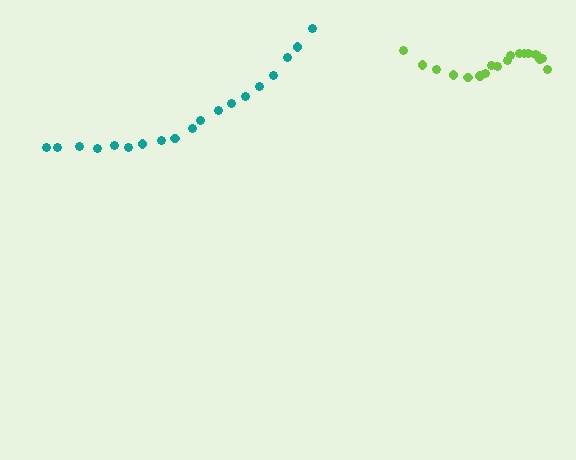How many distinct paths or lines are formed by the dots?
There are 2 distinct paths.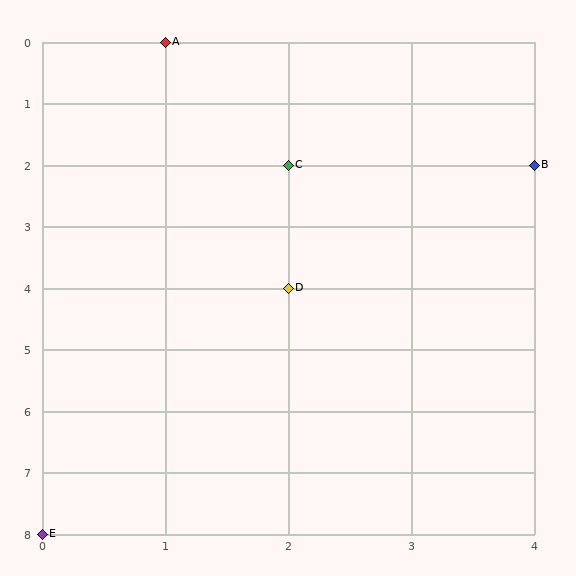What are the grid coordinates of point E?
Point E is at grid coordinates (0, 8).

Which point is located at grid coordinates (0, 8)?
Point E is at (0, 8).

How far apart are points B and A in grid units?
Points B and A are 3 columns and 2 rows apart (about 3.6 grid units diagonally).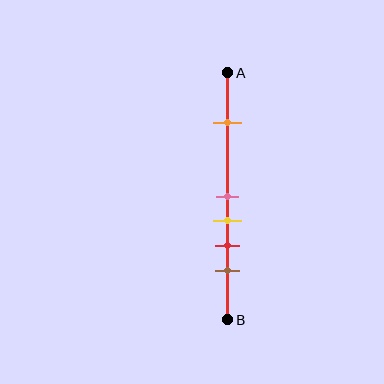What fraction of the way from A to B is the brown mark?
The brown mark is approximately 80% (0.8) of the way from A to B.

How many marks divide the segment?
There are 5 marks dividing the segment.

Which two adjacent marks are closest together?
The pink and yellow marks are the closest adjacent pair.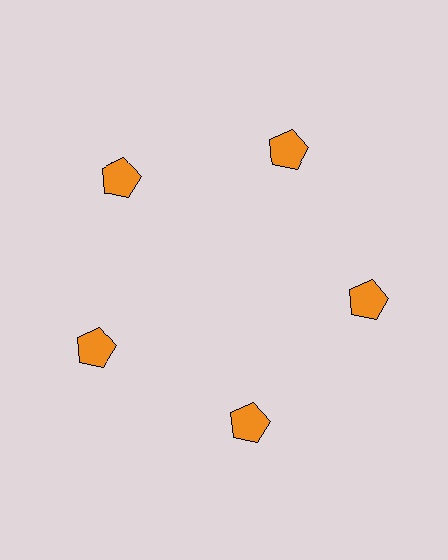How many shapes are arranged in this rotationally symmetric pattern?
There are 5 shapes, arranged in 5 groups of 1.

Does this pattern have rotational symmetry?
Yes, this pattern has 5-fold rotational symmetry. It looks the same after rotating 72 degrees around the center.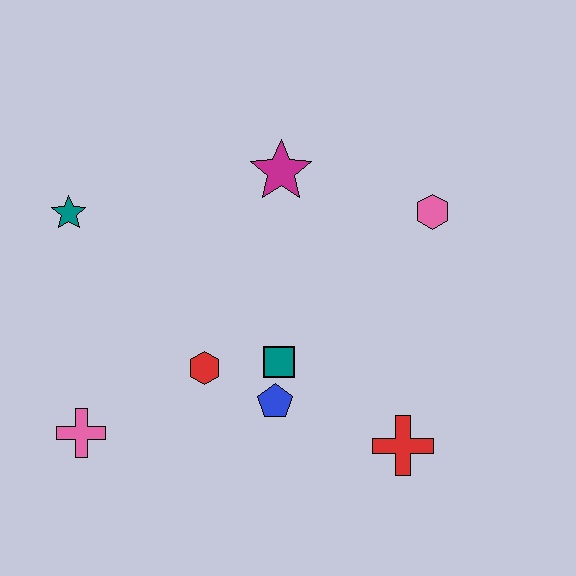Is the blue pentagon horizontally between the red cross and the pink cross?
Yes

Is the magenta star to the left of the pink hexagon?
Yes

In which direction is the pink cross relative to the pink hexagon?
The pink cross is to the left of the pink hexagon.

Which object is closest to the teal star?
The red hexagon is closest to the teal star.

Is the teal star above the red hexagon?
Yes